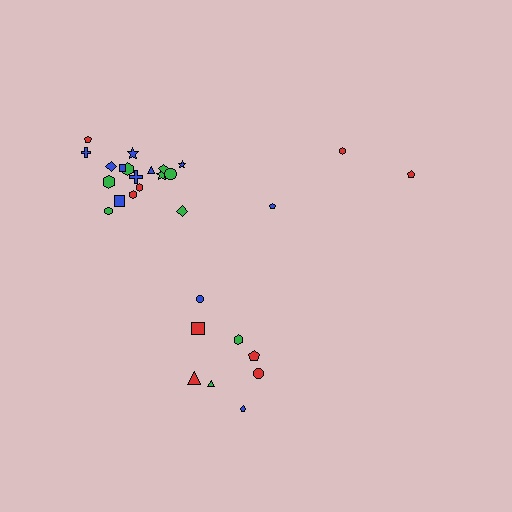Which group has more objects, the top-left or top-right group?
The top-left group.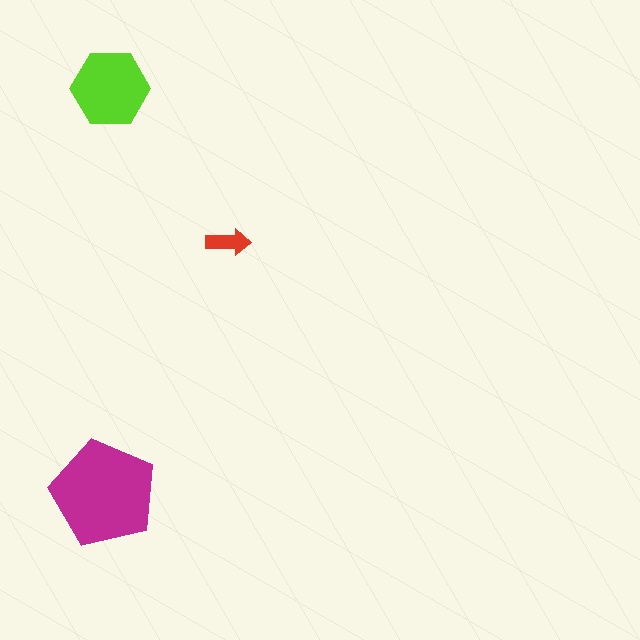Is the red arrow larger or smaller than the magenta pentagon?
Smaller.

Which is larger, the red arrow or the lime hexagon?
The lime hexagon.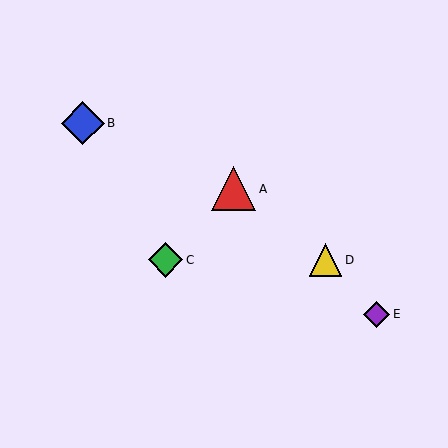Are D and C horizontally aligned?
Yes, both are at y≈260.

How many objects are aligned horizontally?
2 objects (C, D) are aligned horizontally.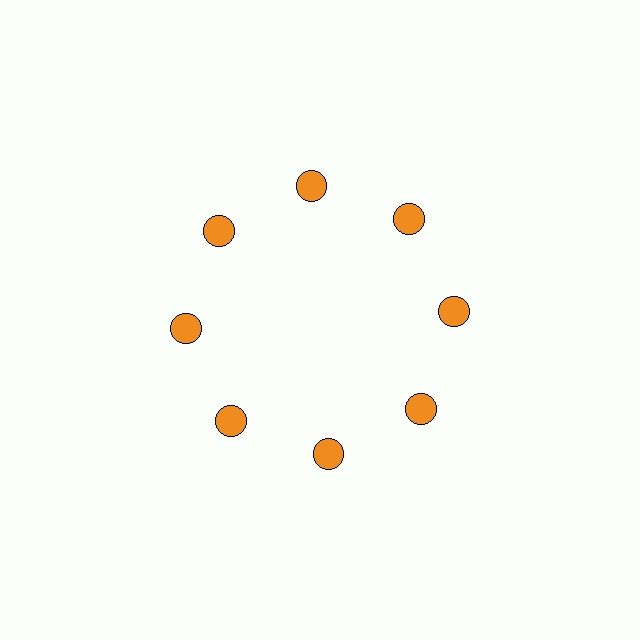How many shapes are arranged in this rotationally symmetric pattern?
There are 8 shapes, arranged in 8 groups of 1.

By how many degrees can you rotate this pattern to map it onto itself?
The pattern maps onto itself every 45 degrees of rotation.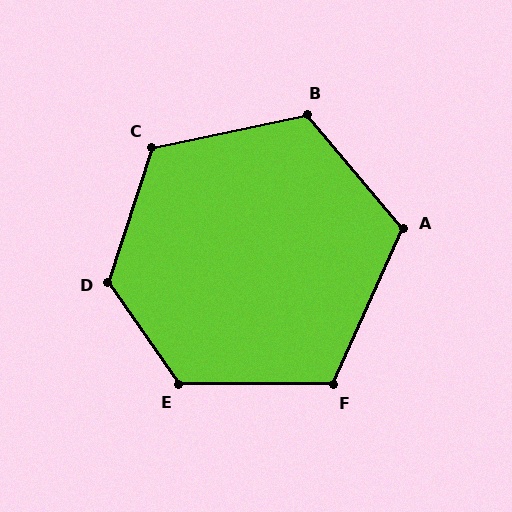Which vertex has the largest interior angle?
D, at approximately 128 degrees.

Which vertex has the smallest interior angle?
F, at approximately 114 degrees.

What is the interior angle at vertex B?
Approximately 118 degrees (obtuse).